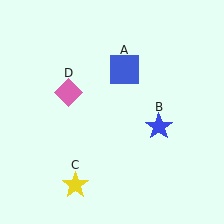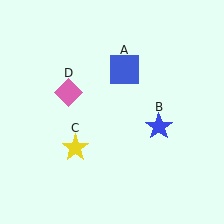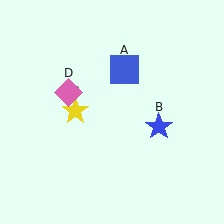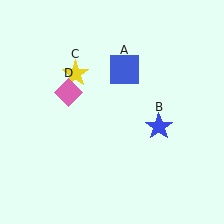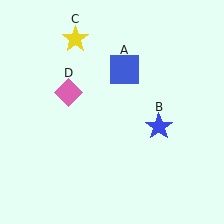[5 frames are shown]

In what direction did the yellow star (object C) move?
The yellow star (object C) moved up.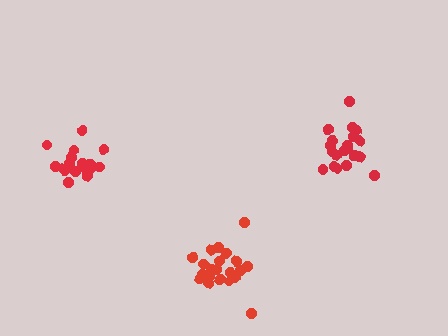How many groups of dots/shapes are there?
There are 3 groups.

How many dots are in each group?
Group 1: 18 dots, Group 2: 20 dots, Group 3: 21 dots (59 total).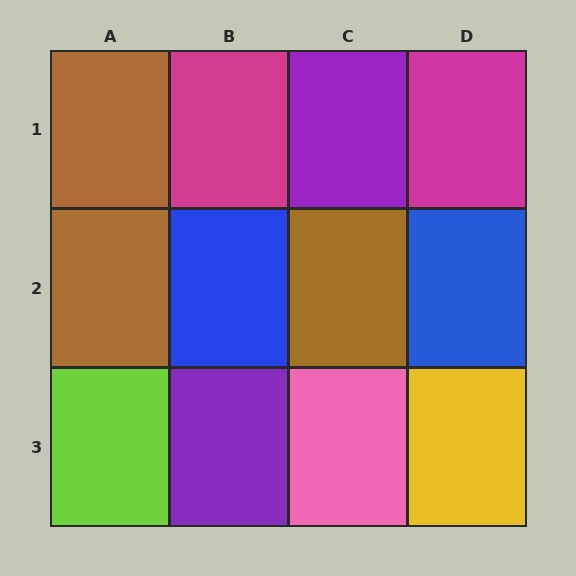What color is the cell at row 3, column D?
Yellow.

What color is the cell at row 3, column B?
Purple.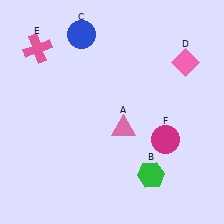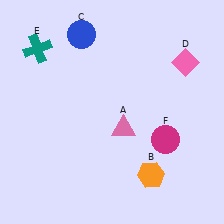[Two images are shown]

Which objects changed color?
B changed from green to orange. E changed from pink to teal.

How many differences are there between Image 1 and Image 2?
There are 2 differences between the two images.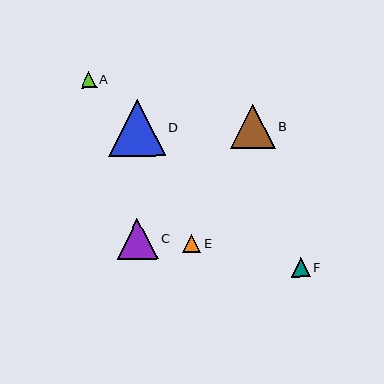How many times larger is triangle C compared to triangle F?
Triangle C is approximately 2.1 times the size of triangle F.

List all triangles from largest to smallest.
From largest to smallest: D, B, C, F, E, A.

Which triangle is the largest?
Triangle D is the largest with a size of approximately 57 pixels.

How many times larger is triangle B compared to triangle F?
Triangle B is approximately 2.3 times the size of triangle F.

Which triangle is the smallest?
Triangle A is the smallest with a size of approximately 16 pixels.